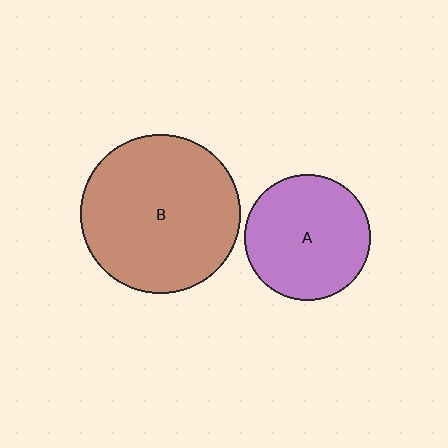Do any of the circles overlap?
No, none of the circles overlap.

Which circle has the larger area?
Circle B (brown).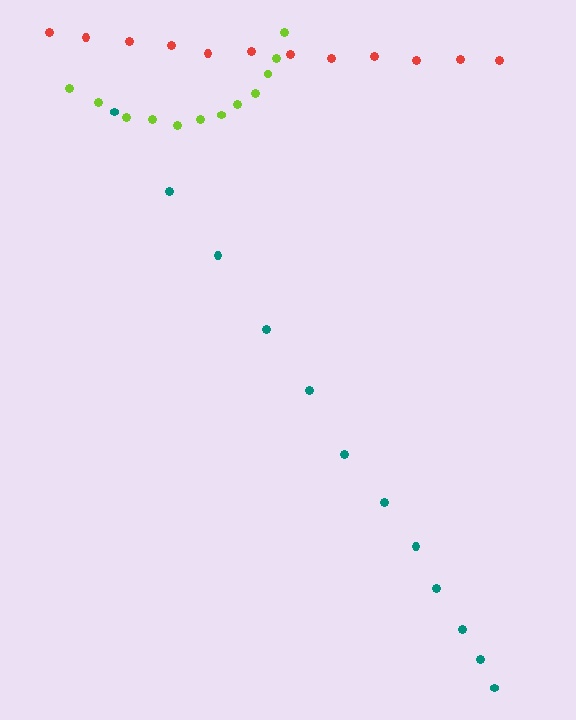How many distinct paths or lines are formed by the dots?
There are 3 distinct paths.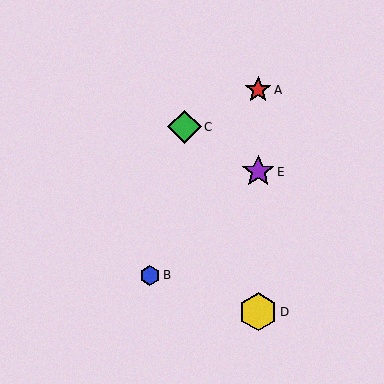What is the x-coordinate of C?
Object C is at x≈184.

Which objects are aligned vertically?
Objects A, D, E are aligned vertically.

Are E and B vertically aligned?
No, E is at x≈258 and B is at x≈150.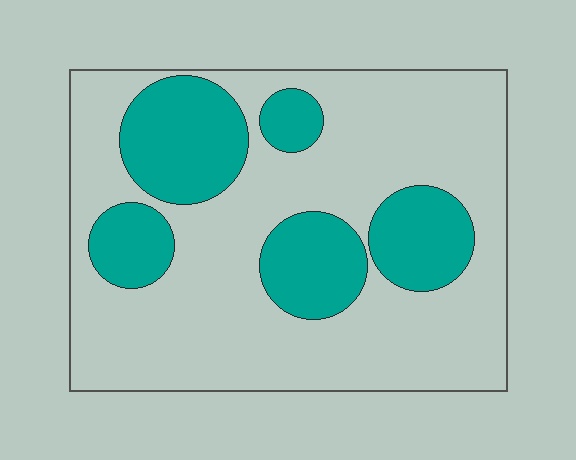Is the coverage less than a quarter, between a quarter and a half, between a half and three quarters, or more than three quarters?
Between a quarter and a half.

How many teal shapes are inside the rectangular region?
5.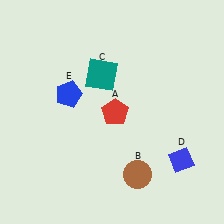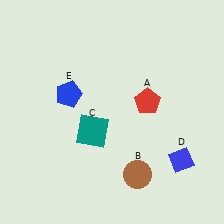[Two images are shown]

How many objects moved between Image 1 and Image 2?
2 objects moved between the two images.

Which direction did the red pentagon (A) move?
The red pentagon (A) moved right.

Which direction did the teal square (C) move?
The teal square (C) moved down.